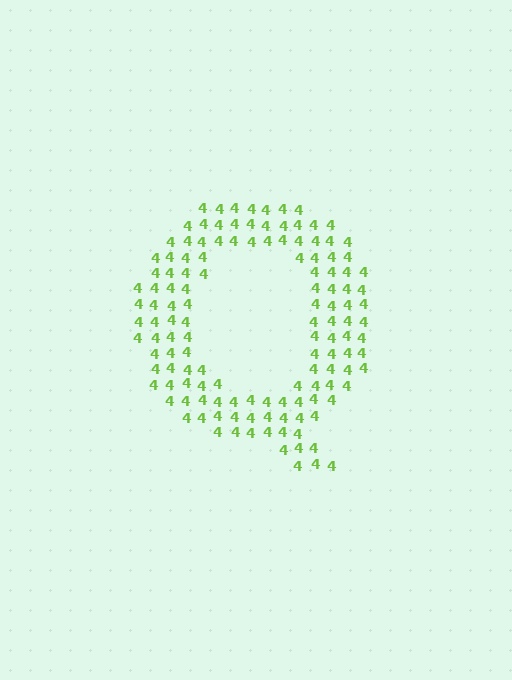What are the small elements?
The small elements are digit 4's.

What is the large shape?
The large shape is the letter Q.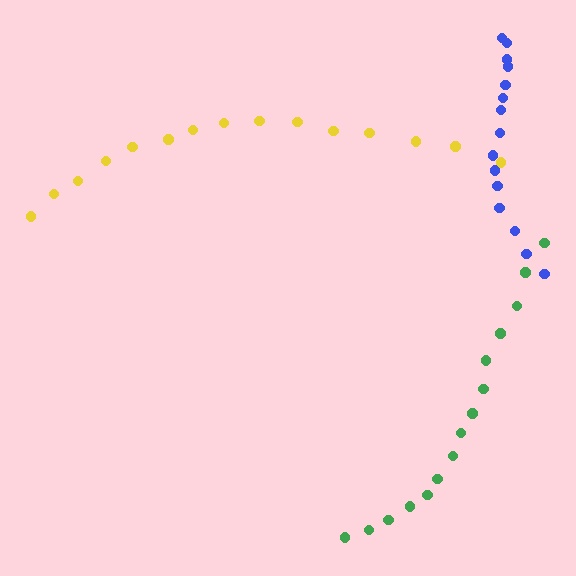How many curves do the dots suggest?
There are 3 distinct paths.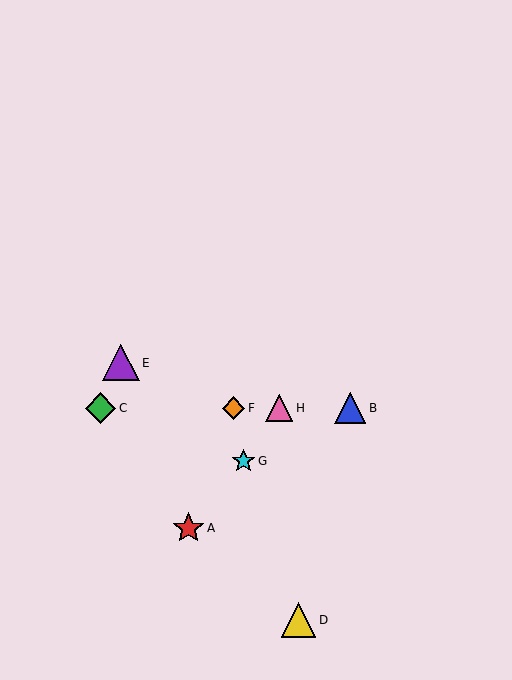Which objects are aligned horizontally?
Objects B, C, F, H are aligned horizontally.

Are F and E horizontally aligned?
No, F is at y≈408 and E is at y≈363.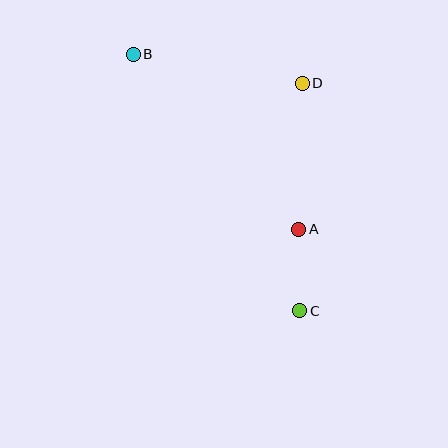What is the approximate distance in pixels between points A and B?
The distance between A and B is approximately 241 pixels.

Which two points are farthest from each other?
Points B and C are farthest from each other.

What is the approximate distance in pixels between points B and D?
The distance between B and D is approximately 172 pixels.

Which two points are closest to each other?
Points A and C are closest to each other.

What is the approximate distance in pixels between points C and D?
The distance between C and D is approximately 227 pixels.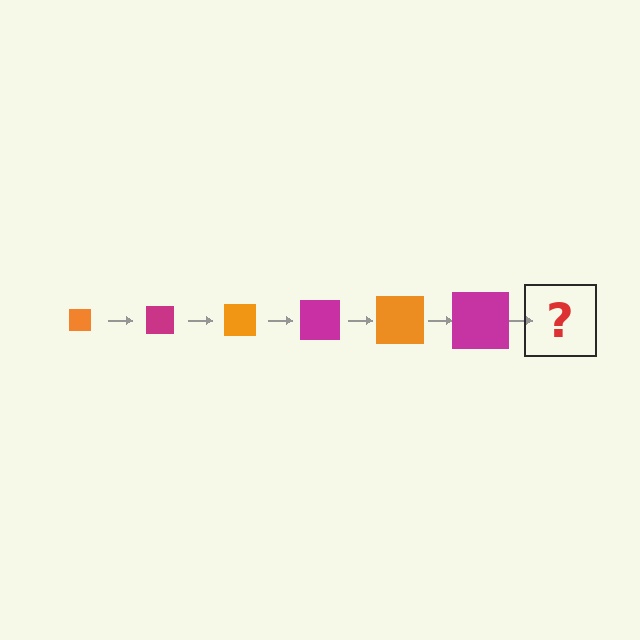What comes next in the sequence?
The next element should be an orange square, larger than the previous one.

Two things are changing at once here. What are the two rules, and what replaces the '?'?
The two rules are that the square grows larger each step and the color cycles through orange and magenta. The '?' should be an orange square, larger than the previous one.